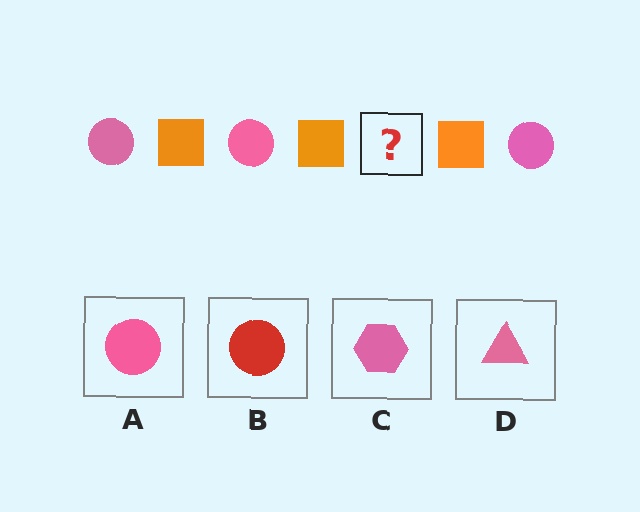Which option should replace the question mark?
Option A.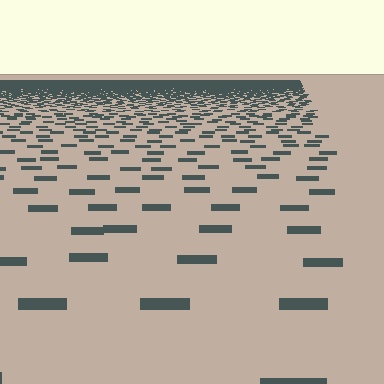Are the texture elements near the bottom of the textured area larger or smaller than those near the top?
Larger. Near the bottom, elements are closer to the viewer and appear at a bigger on-screen size.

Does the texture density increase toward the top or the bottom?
Density increases toward the top.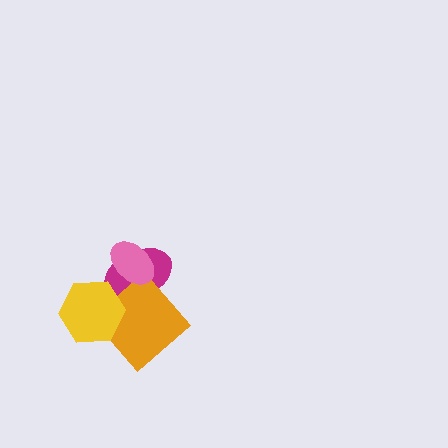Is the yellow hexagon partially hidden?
No, no other shape covers it.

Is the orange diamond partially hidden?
Yes, it is partially covered by another shape.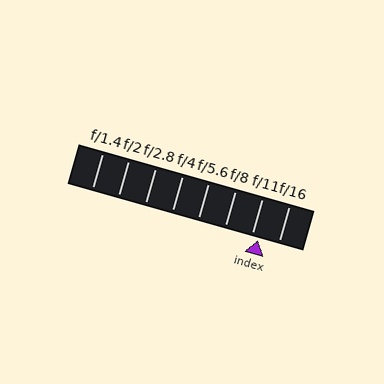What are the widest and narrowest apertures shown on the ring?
The widest aperture shown is f/1.4 and the narrowest is f/16.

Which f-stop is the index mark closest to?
The index mark is closest to f/11.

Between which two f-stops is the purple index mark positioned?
The index mark is between f/11 and f/16.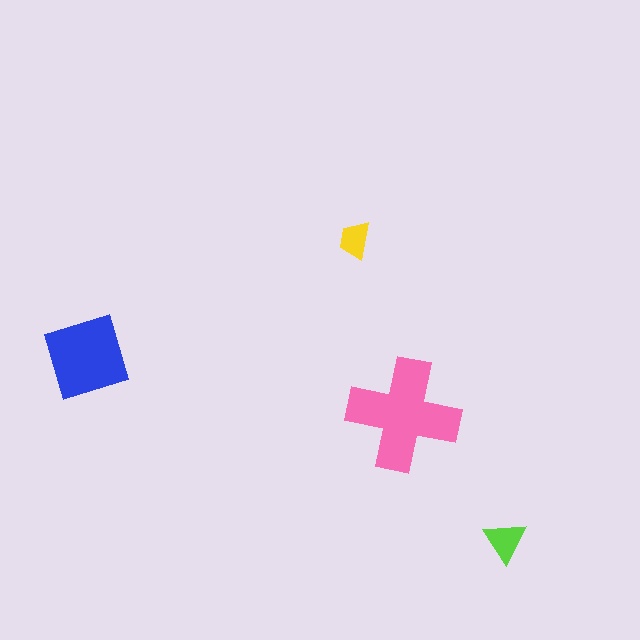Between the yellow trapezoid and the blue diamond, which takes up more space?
The blue diamond.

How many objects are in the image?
There are 4 objects in the image.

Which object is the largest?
The pink cross.